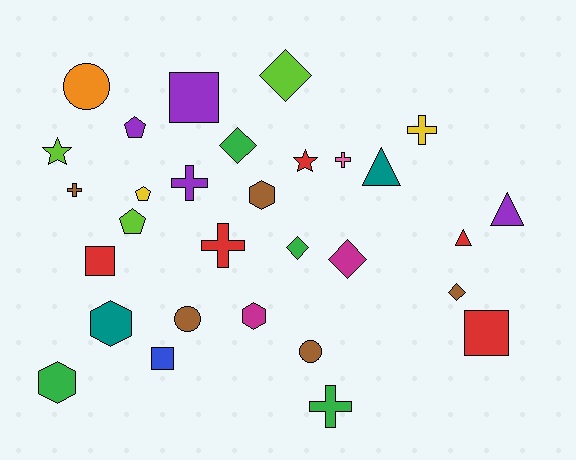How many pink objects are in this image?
There is 1 pink object.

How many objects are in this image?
There are 30 objects.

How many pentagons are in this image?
There are 3 pentagons.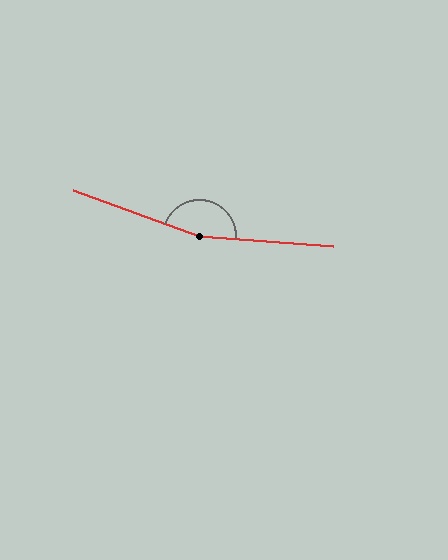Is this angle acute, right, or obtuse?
It is obtuse.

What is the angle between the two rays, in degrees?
Approximately 164 degrees.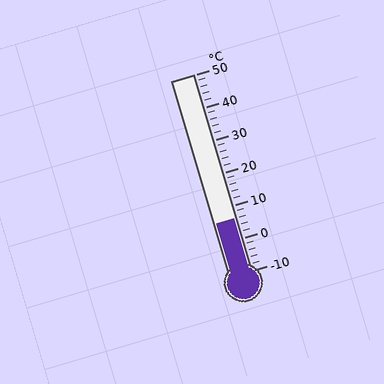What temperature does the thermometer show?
The thermometer shows approximately 6°C.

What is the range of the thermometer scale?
The thermometer scale ranges from -10°C to 50°C.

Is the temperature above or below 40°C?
The temperature is below 40°C.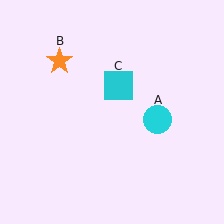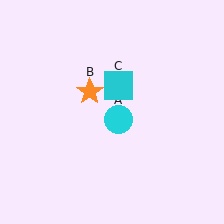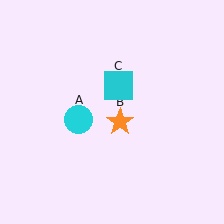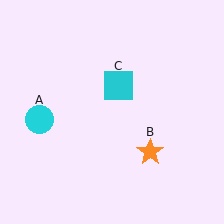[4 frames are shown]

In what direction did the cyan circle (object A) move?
The cyan circle (object A) moved left.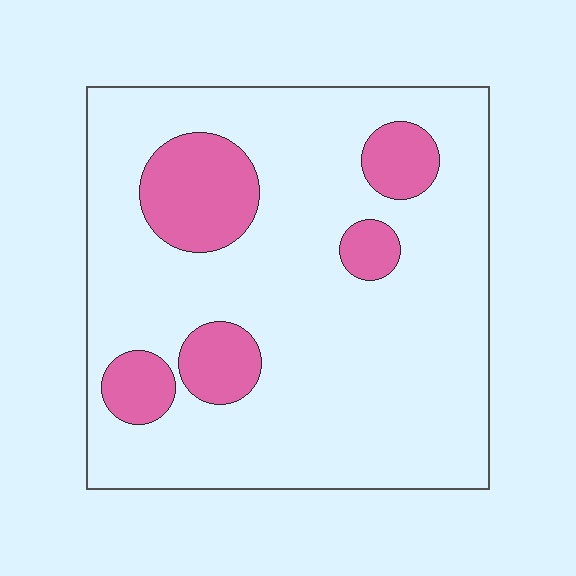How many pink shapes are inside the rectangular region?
5.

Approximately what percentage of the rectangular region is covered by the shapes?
Approximately 20%.